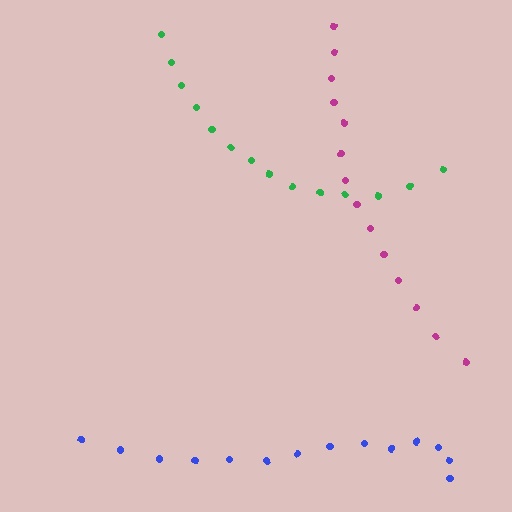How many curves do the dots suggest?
There are 3 distinct paths.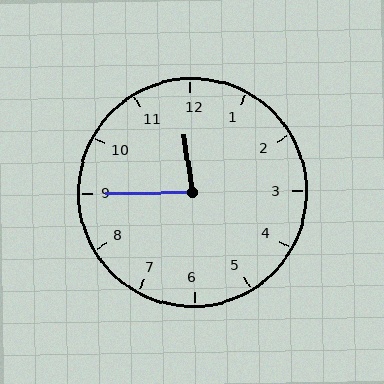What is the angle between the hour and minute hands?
Approximately 82 degrees.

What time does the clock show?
11:45.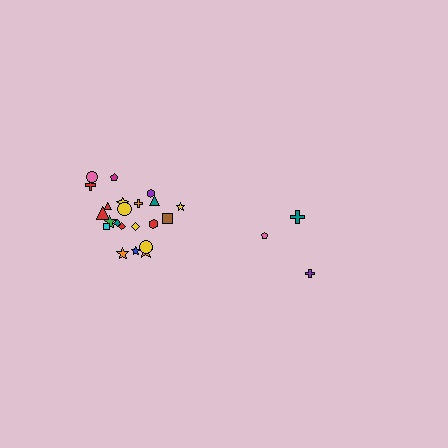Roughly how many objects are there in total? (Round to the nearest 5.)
Roughly 25 objects in total.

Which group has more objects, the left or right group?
The left group.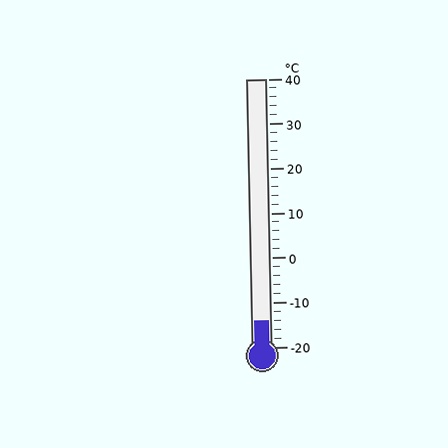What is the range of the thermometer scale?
The thermometer scale ranges from -20°C to 40°C.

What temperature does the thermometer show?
The thermometer shows approximately -14°C.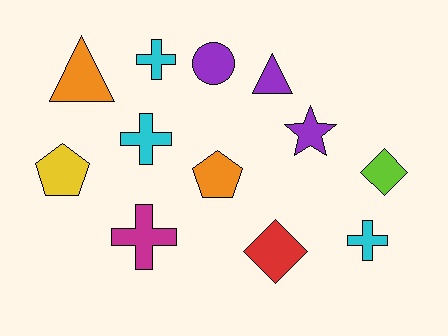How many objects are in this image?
There are 12 objects.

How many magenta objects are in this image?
There is 1 magenta object.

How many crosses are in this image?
There are 4 crosses.